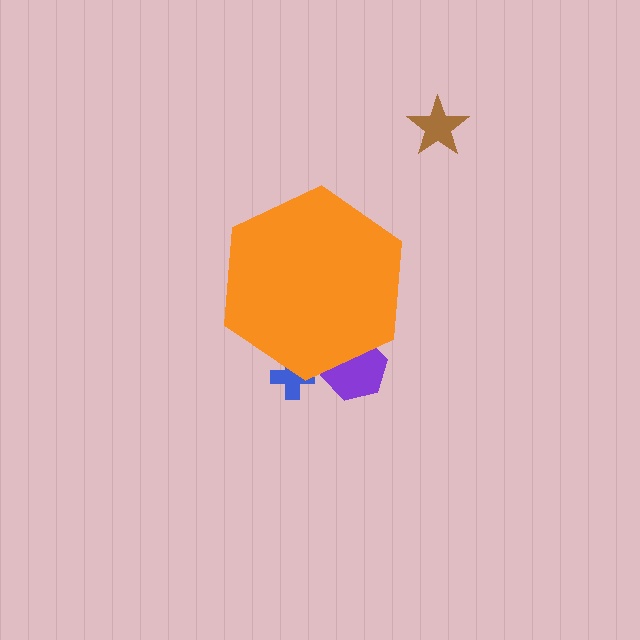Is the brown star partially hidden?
No, the brown star is fully visible.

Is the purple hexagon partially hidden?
Yes, the purple hexagon is partially hidden behind the orange hexagon.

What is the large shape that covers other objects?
An orange hexagon.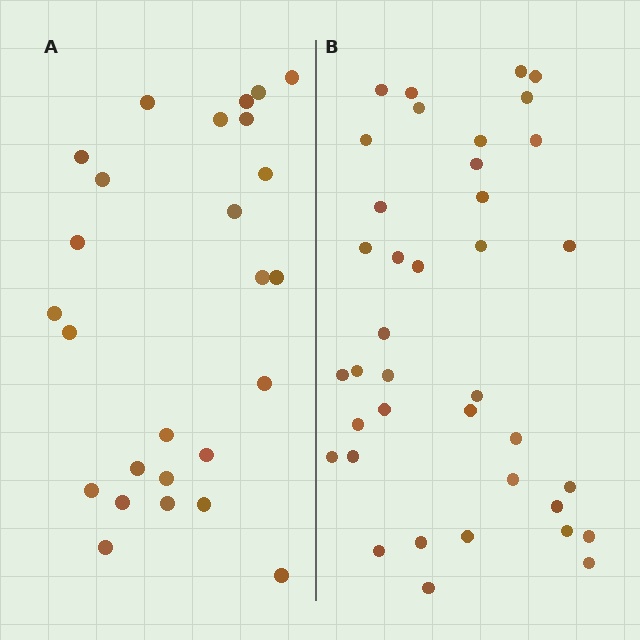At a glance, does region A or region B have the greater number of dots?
Region B (the right region) has more dots.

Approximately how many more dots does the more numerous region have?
Region B has roughly 12 or so more dots than region A.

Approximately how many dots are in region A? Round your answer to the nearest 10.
About 30 dots. (The exact count is 26, which rounds to 30.)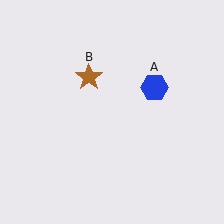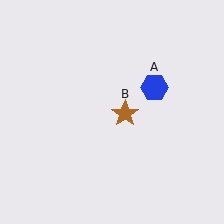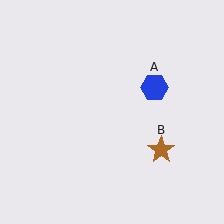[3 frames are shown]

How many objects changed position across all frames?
1 object changed position: brown star (object B).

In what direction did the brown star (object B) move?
The brown star (object B) moved down and to the right.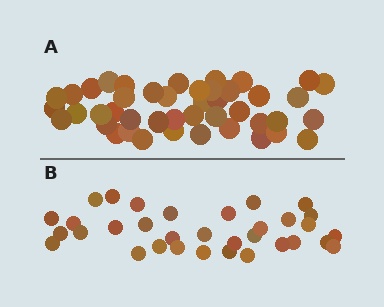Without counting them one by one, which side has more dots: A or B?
Region A (the top region) has more dots.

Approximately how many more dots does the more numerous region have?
Region A has roughly 12 or so more dots than region B.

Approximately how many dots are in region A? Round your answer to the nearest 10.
About 40 dots. (The exact count is 44, which rounds to 40.)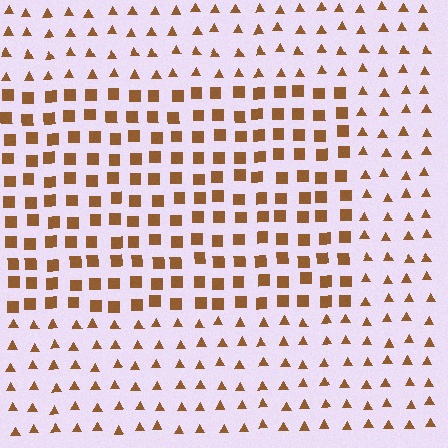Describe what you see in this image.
The image is filled with small brown elements arranged in a uniform grid. A rectangle-shaped region contains squares, while the surrounding area contains triangles. The boundary is defined purely by the change in element shape.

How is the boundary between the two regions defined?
The boundary is defined by a change in element shape: squares inside vs. triangles outside. All elements share the same color and spacing.